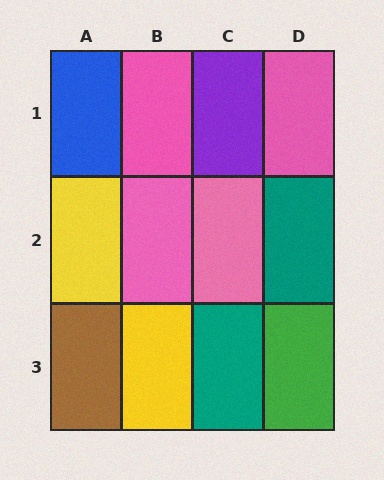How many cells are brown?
1 cell is brown.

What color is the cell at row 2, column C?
Pink.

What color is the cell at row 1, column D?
Pink.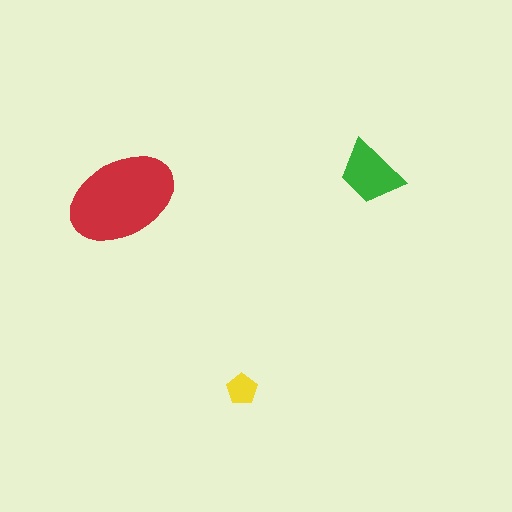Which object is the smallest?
The yellow pentagon.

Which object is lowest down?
The yellow pentagon is bottommost.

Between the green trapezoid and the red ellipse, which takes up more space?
The red ellipse.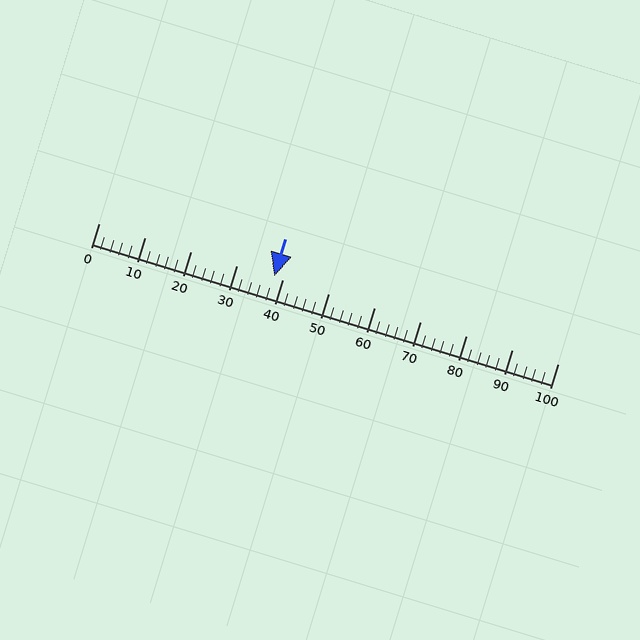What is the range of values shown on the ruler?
The ruler shows values from 0 to 100.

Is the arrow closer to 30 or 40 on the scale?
The arrow is closer to 40.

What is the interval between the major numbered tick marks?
The major tick marks are spaced 10 units apart.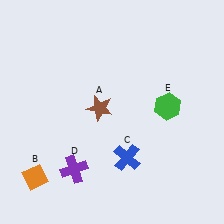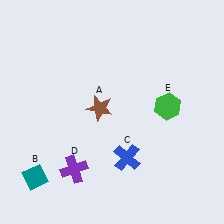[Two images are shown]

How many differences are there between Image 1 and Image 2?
There is 1 difference between the two images.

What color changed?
The diamond (B) changed from orange in Image 1 to teal in Image 2.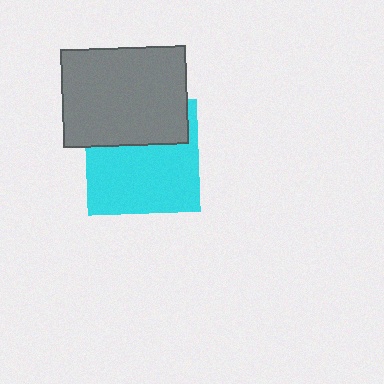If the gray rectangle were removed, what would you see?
You would see the complete cyan square.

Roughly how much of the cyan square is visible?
About half of it is visible (roughly 64%).